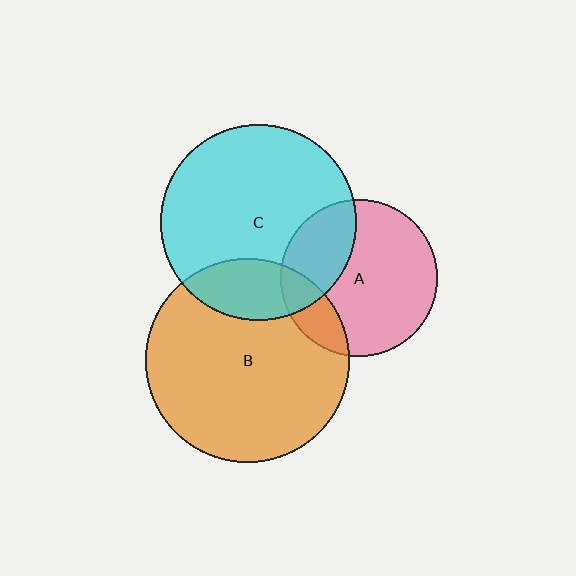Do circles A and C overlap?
Yes.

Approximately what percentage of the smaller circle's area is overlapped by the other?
Approximately 30%.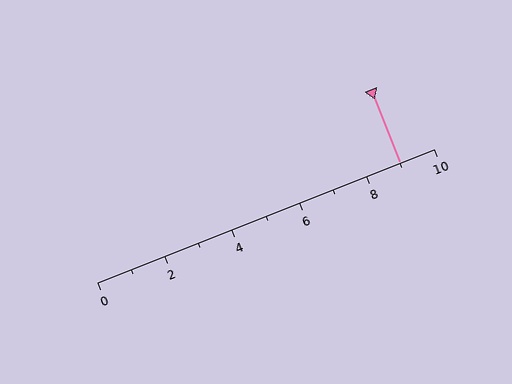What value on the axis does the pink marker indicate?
The marker indicates approximately 9.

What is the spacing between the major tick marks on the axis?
The major ticks are spaced 2 apart.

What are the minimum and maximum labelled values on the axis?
The axis runs from 0 to 10.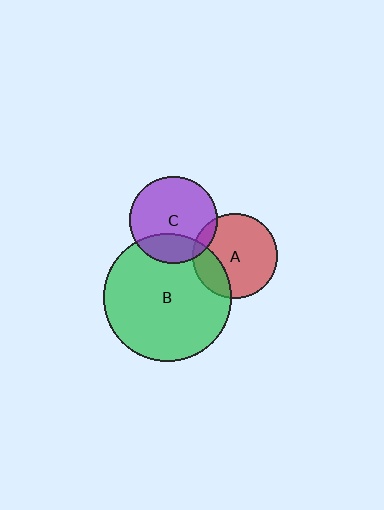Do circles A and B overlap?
Yes.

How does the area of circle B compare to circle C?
Approximately 2.1 times.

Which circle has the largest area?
Circle B (green).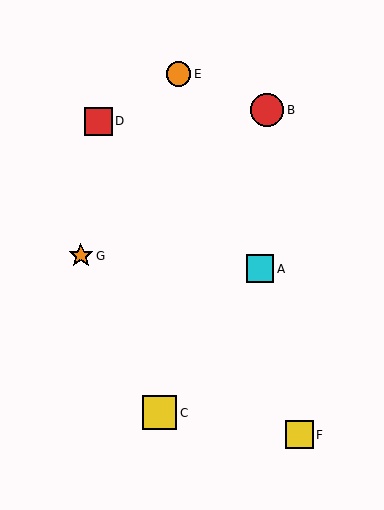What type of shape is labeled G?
Shape G is an orange star.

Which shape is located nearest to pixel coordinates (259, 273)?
The cyan square (labeled A) at (260, 269) is nearest to that location.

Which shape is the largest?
The yellow square (labeled C) is the largest.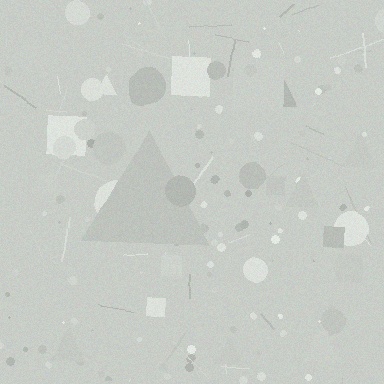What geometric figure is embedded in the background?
A triangle is embedded in the background.